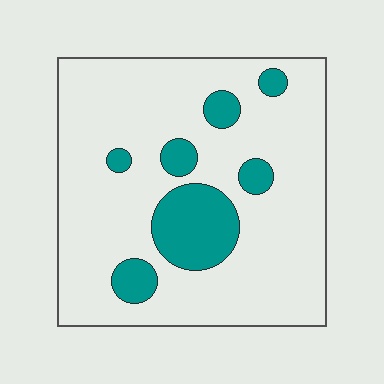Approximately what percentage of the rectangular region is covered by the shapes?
Approximately 15%.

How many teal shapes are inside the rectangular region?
7.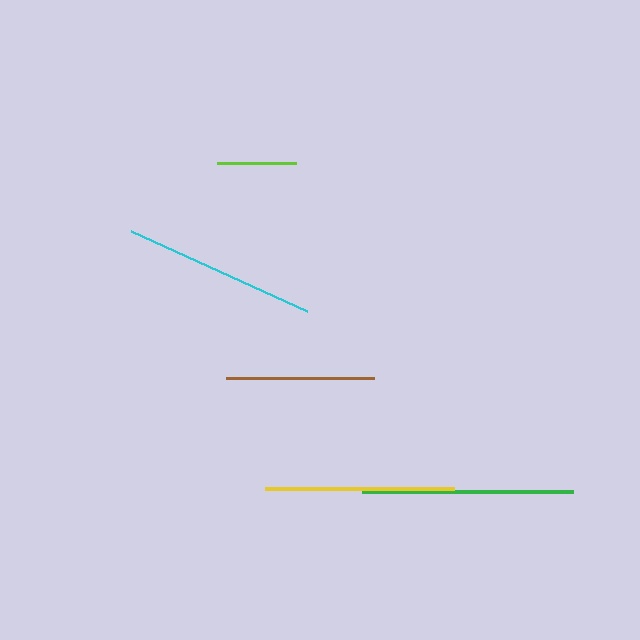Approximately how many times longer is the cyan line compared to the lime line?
The cyan line is approximately 2.5 times the length of the lime line.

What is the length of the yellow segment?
The yellow segment is approximately 189 pixels long.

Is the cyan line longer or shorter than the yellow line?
The cyan line is longer than the yellow line.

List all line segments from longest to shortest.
From longest to shortest: green, cyan, yellow, brown, lime.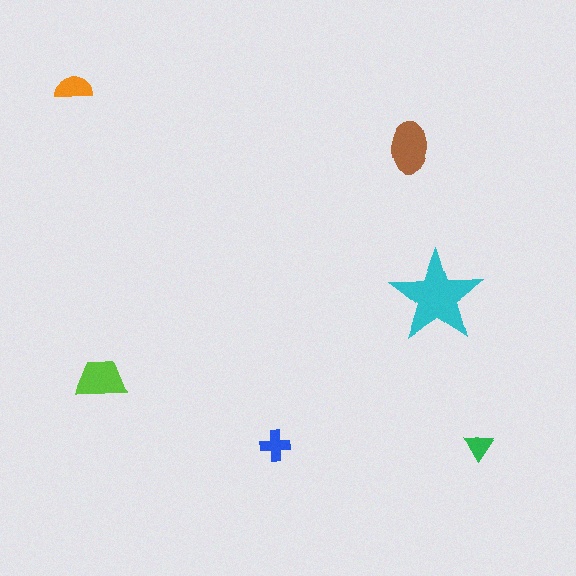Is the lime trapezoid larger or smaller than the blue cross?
Larger.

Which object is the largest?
The cyan star.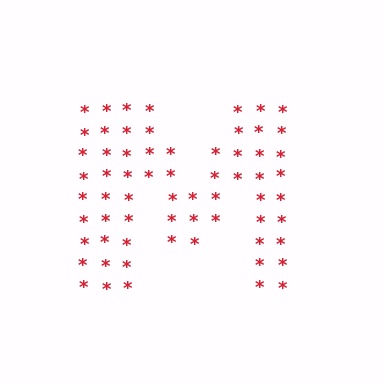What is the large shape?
The large shape is the letter M.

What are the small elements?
The small elements are asterisks.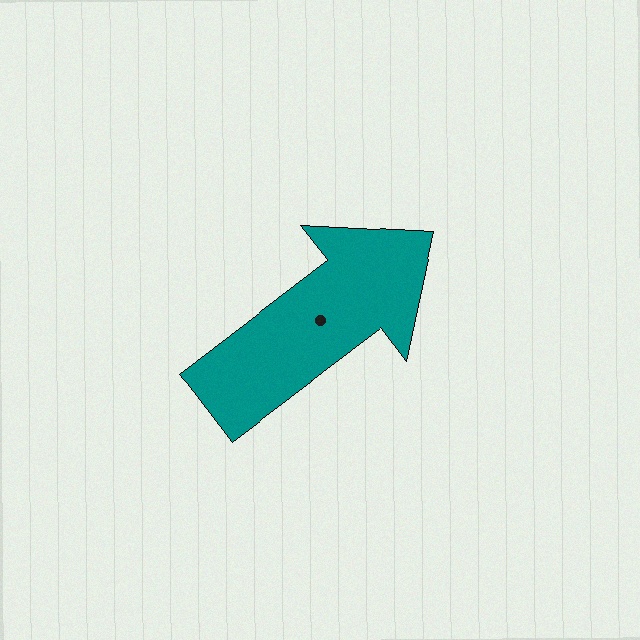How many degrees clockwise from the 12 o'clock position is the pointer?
Approximately 53 degrees.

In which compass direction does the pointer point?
Northeast.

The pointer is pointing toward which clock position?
Roughly 2 o'clock.